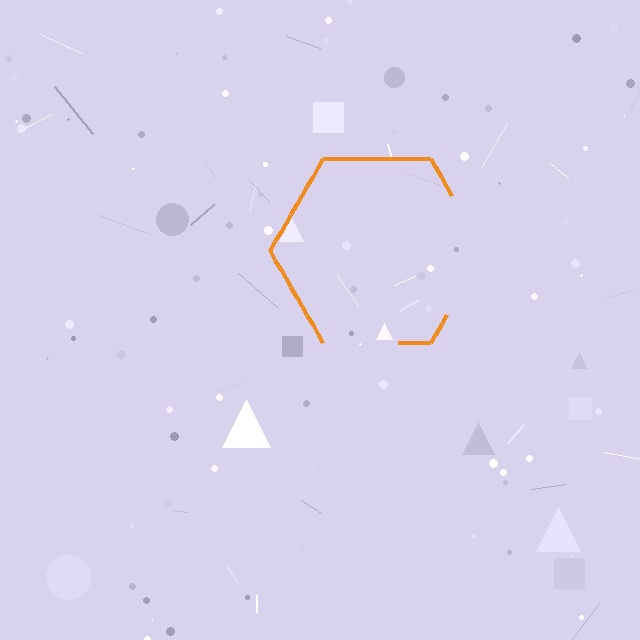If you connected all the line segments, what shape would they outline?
They would outline a hexagon.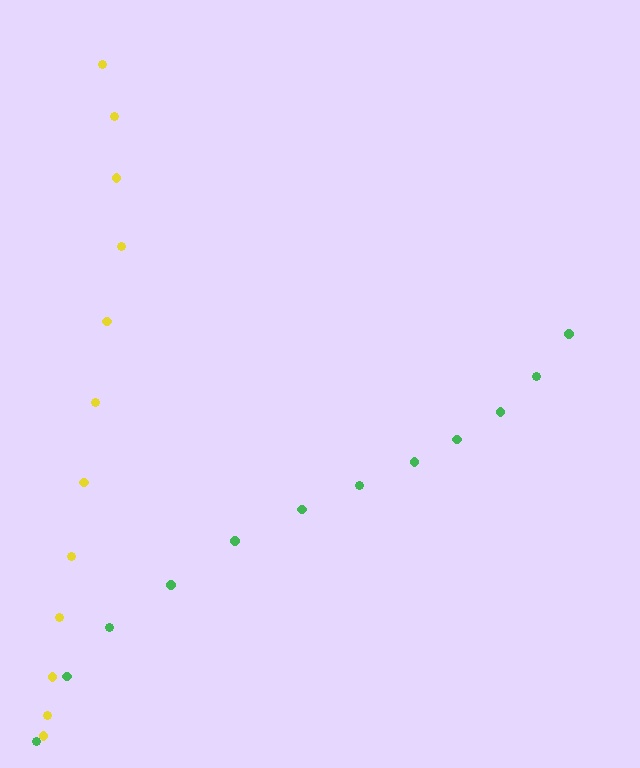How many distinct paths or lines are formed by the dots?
There are 2 distinct paths.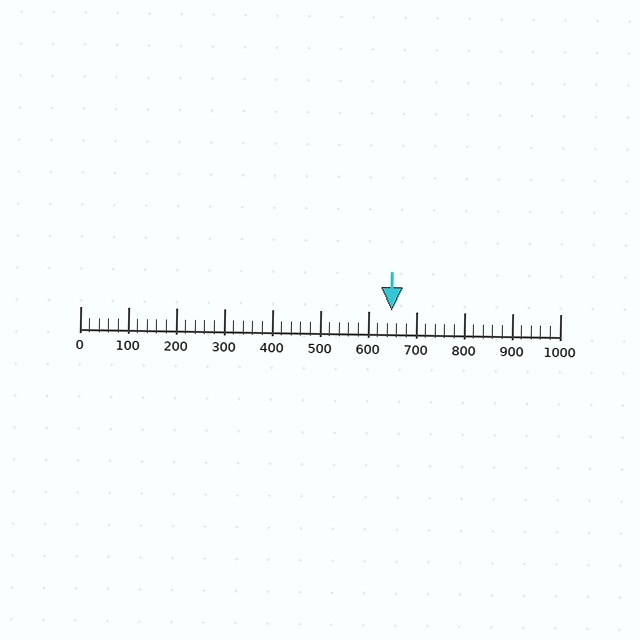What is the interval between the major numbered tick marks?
The major tick marks are spaced 100 units apart.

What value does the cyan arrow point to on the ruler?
The cyan arrow points to approximately 649.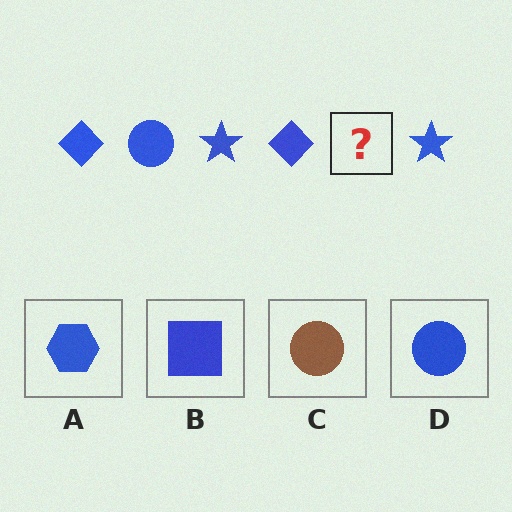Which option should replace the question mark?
Option D.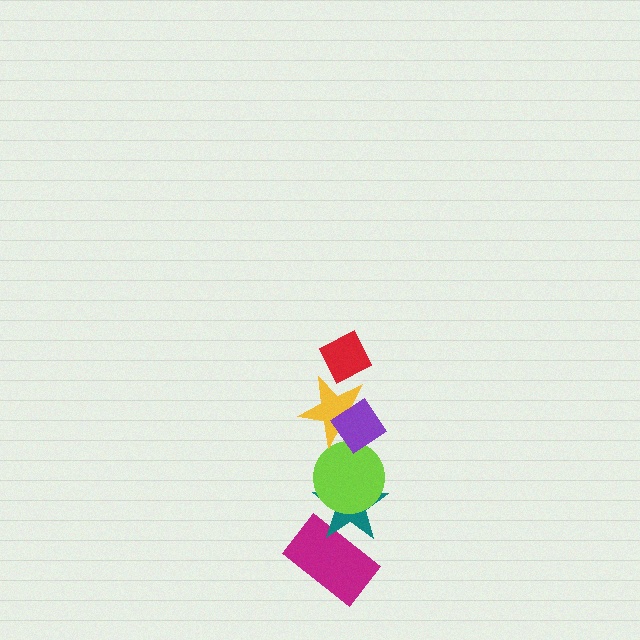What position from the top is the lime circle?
The lime circle is 4th from the top.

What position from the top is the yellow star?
The yellow star is 3rd from the top.